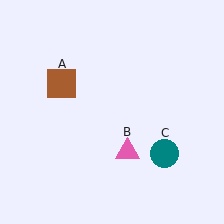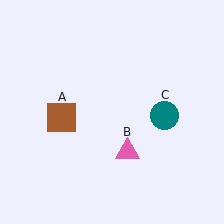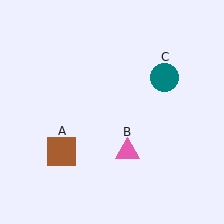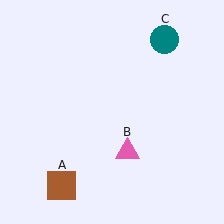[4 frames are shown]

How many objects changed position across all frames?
2 objects changed position: brown square (object A), teal circle (object C).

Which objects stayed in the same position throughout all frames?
Pink triangle (object B) remained stationary.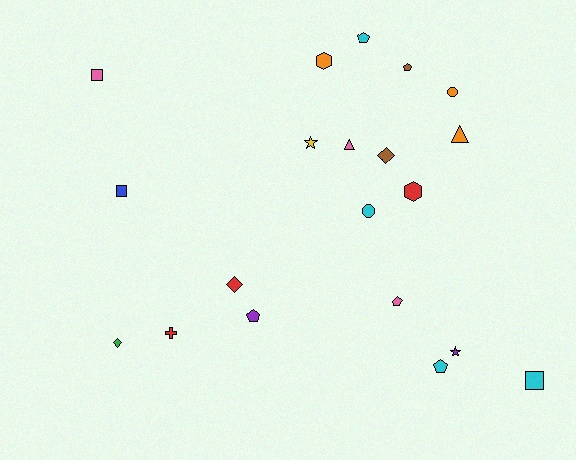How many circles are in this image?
There are 2 circles.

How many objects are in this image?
There are 20 objects.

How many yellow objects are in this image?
There is 1 yellow object.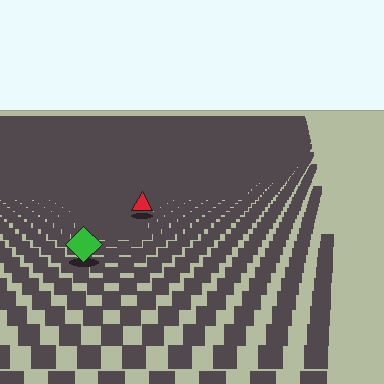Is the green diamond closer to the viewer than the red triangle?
Yes. The green diamond is closer — you can tell from the texture gradient: the ground texture is coarser near it.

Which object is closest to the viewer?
The green diamond is closest. The texture marks near it are larger and more spread out.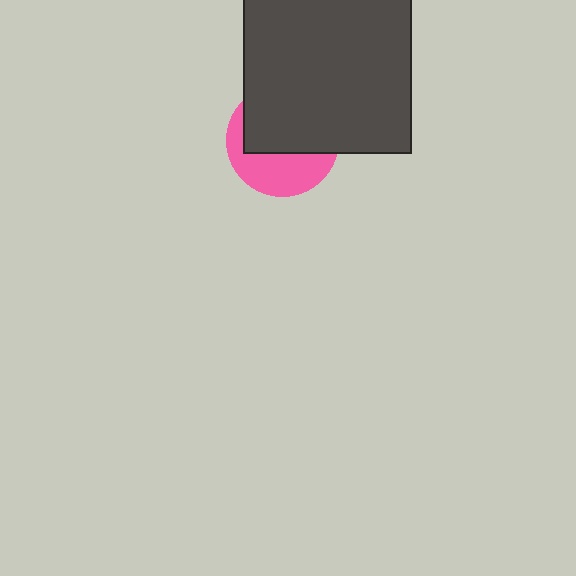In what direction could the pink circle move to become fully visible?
The pink circle could move down. That would shift it out from behind the dark gray square entirely.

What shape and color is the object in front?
The object in front is a dark gray square.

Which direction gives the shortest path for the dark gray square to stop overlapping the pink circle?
Moving up gives the shortest separation.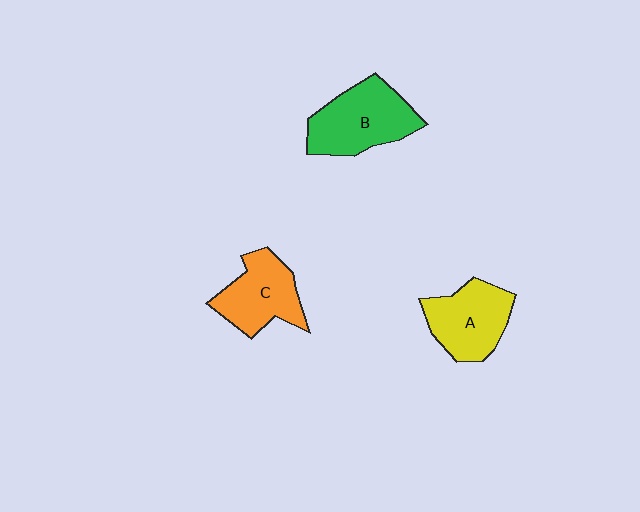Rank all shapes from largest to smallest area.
From largest to smallest: B (green), A (yellow), C (orange).